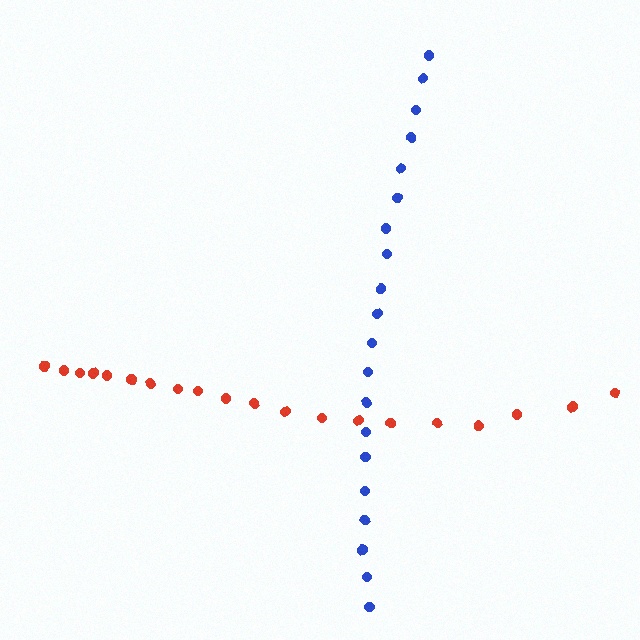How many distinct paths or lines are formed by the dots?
There are 2 distinct paths.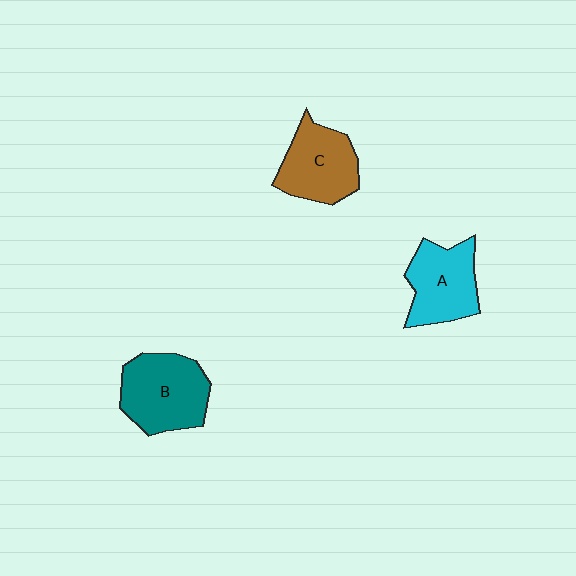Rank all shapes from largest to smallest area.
From largest to smallest: B (teal), C (brown), A (cyan).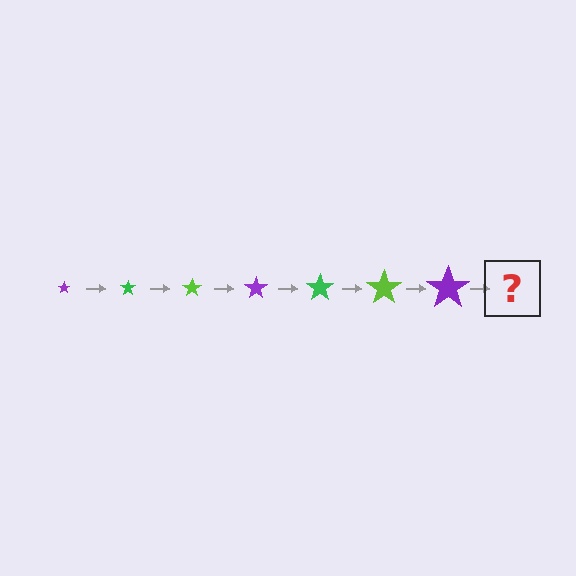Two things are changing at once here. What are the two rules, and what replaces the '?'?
The two rules are that the star grows larger each step and the color cycles through purple, green, and lime. The '?' should be a green star, larger than the previous one.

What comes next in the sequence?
The next element should be a green star, larger than the previous one.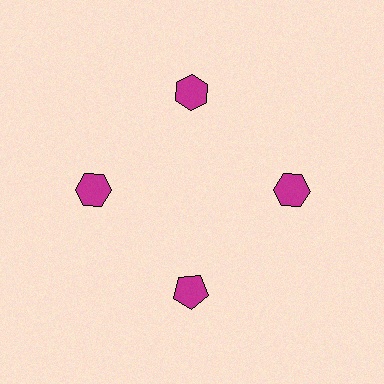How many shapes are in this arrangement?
There are 4 shapes arranged in a ring pattern.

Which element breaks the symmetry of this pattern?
The magenta pentagon at roughly the 6 o'clock position breaks the symmetry. All other shapes are magenta hexagons.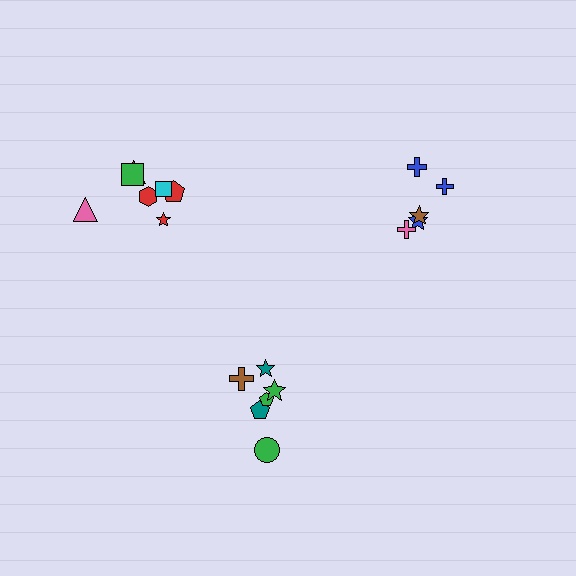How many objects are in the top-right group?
There are 5 objects.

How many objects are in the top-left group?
There are 7 objects.